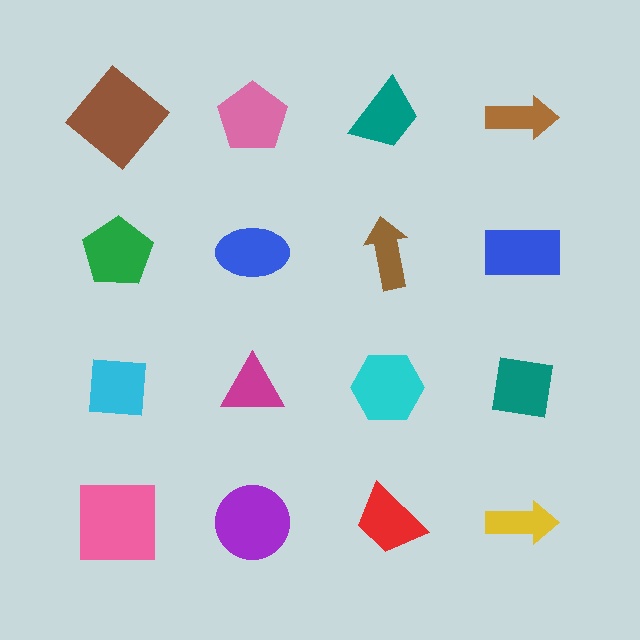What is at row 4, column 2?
A purple circle.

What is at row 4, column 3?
A red trapezoid.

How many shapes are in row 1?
4 shapes.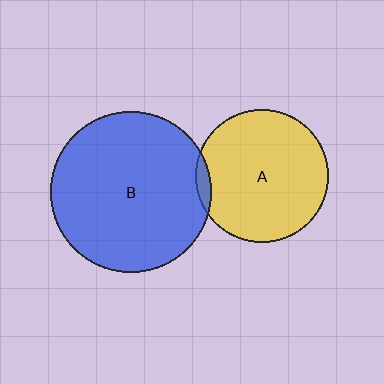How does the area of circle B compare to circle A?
Approximately 1.5 times.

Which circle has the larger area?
Circle B (blue).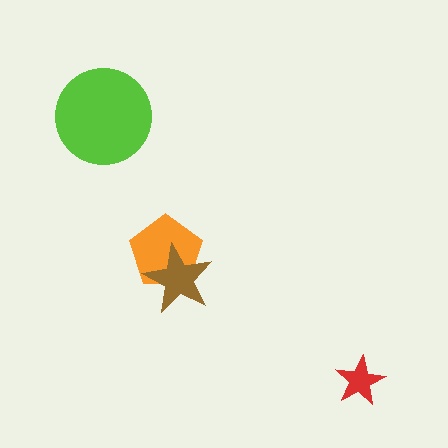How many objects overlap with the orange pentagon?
1 object overlaps with the orange pentagon.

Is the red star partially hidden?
No, no other shape covers it.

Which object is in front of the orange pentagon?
The brown star is in front of the orange pentagon.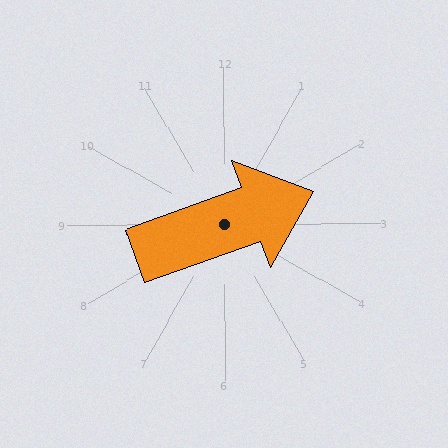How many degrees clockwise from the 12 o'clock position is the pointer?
Approximately 70 degrees.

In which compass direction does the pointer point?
East.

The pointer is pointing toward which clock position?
Roughly 2 o'clock.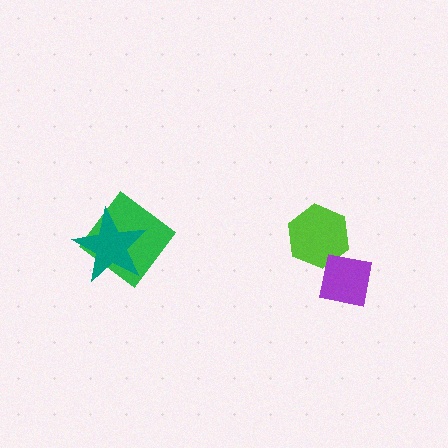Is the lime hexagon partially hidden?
Yes, it is partially covered by another shape.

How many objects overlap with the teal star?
1 object overlaps with the teal star.